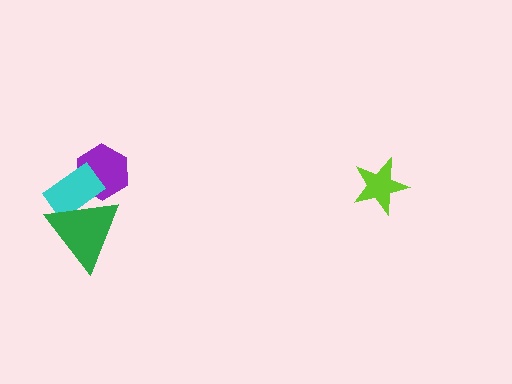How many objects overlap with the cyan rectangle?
2 objects overlap with the cyan rectangle.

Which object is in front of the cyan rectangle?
The green triangle is in front of the cyan rectangle.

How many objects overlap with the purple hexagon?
2 objects overlap with the purple hexagon.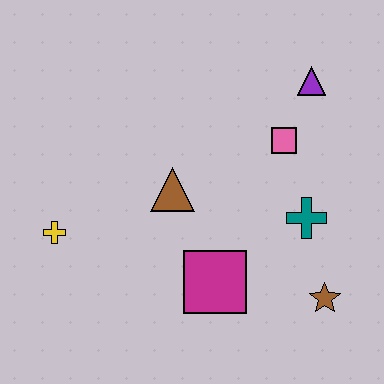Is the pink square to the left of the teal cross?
Yes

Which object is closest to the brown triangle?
The magenta square is closest to the brown triangle.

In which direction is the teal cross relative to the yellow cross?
The teal cross is to the right of the yellow cross.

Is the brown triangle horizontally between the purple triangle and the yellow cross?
Yes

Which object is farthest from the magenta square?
The purple triangle is farthest from the magenta square.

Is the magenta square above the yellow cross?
No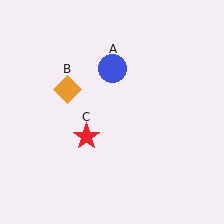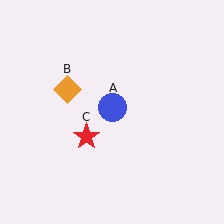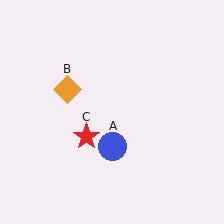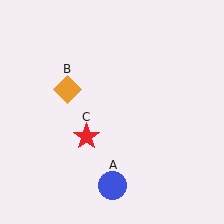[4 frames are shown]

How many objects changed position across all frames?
1 object changed position: blue circle (object A).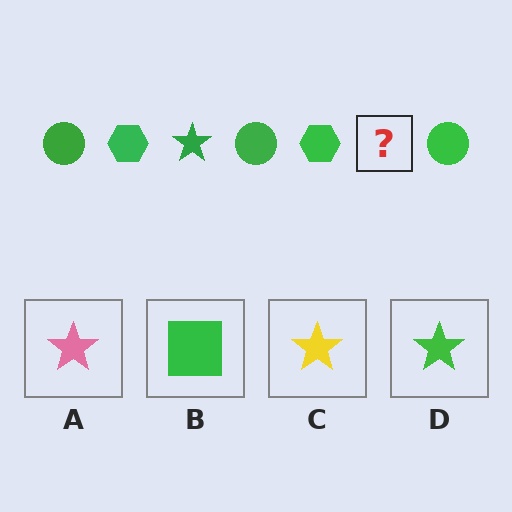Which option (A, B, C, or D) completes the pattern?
D.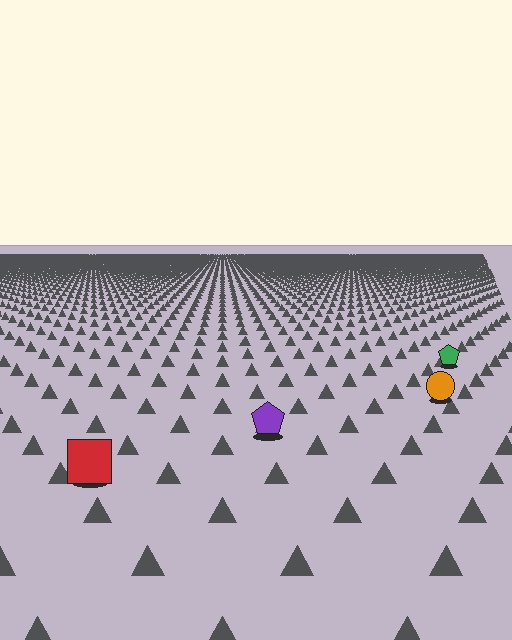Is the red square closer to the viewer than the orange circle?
Yes. The red square is closer — you can tell from the texture gradient: the ground texture is coarser near it.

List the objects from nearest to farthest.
From nearest to farthest: the red square, the purple pentagon, the orange circle, the green pentagon.